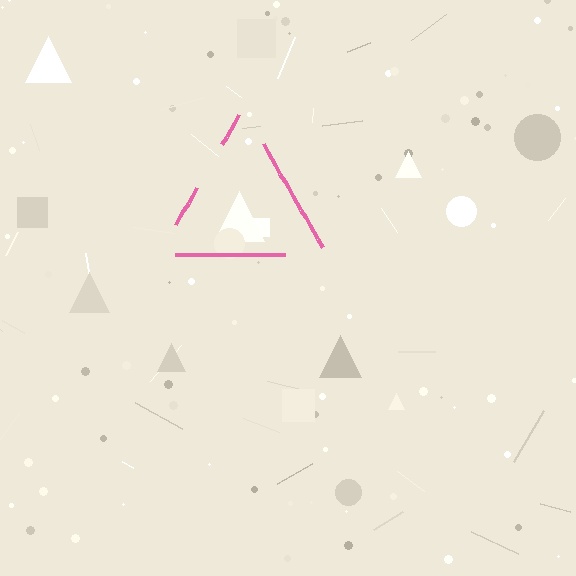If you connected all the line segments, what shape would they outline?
They would outline a triangle.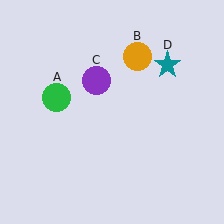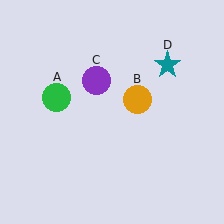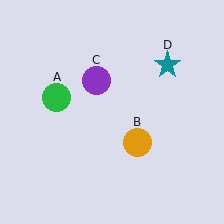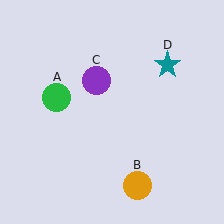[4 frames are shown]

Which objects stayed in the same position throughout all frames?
Green circle (object A) and purple circle (object C) and teal star (object D) remained stationary.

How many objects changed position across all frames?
1 object changed position: orange circle (object B).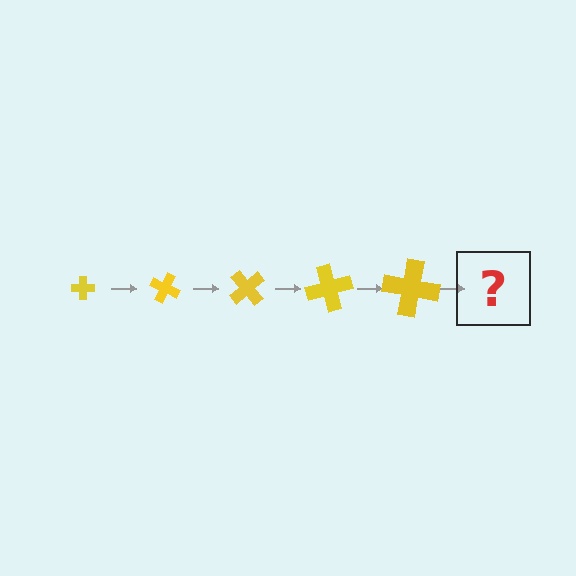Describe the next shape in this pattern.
It should be a cross, larger than the previous one and rotated 125 degrees from the start.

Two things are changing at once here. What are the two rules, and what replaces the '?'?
The two rules are that the cross grows larger each step and it rotates 25 degrees each step. The '?' should be a cross, larger than the previous one and rotated 125 degrees from the start.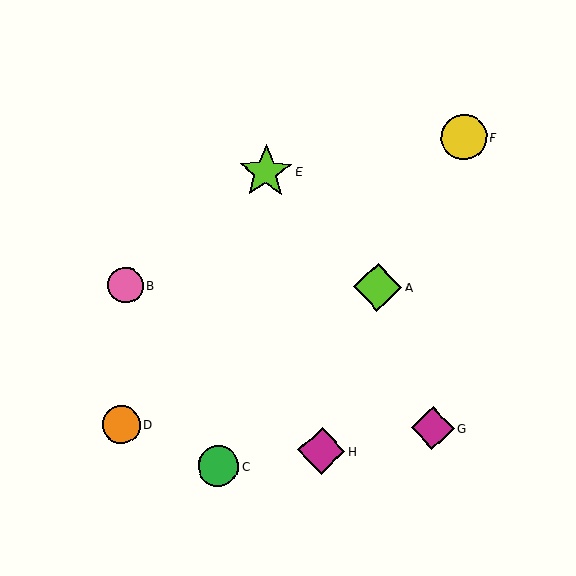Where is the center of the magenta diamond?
The center of the magenta diamond is at (433, 428).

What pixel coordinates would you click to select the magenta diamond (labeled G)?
Click at (433, 428) to select the magenta diamond G.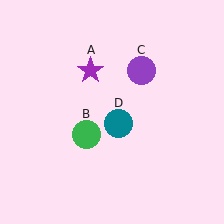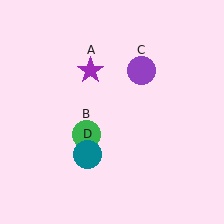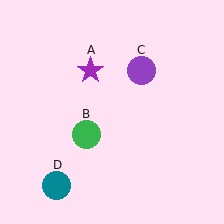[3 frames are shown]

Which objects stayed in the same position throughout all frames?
Purple star (object A) and green circle (object B) and purple circle (object C) remained stationary.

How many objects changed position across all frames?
1 object changed position: teal circle (object D).